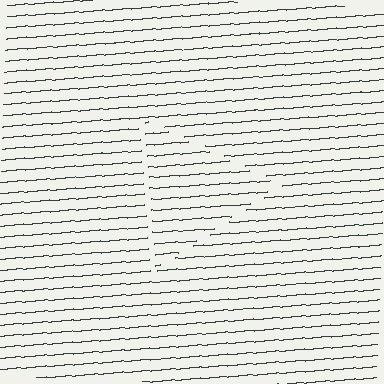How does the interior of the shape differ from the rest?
The interior of the shape contains the same grating, shifted by half a period — the contour is defined by the phase discontinuity where line-ends from the inner and outer gratings abut.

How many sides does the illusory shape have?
3 sides — the line-ends trace a triangle.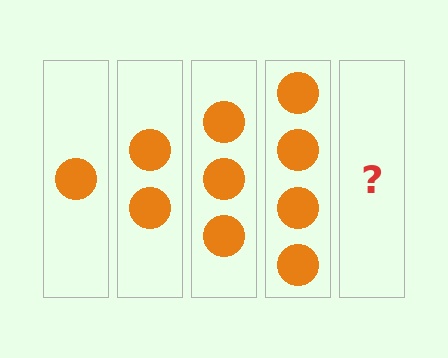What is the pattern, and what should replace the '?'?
The pattern is that each step adds one more circle. The '?' should be 5 circles.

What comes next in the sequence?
The next element should be 5 circles.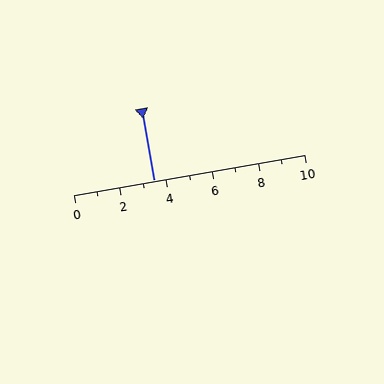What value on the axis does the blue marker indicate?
The marker indicates approximately 3.5.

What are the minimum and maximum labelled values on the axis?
The axis runs from 0 to 10.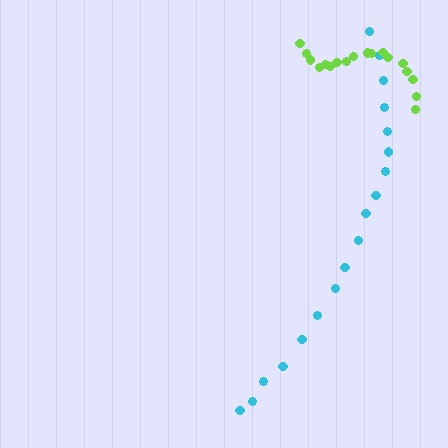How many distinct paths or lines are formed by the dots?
There are 2 distinct paths.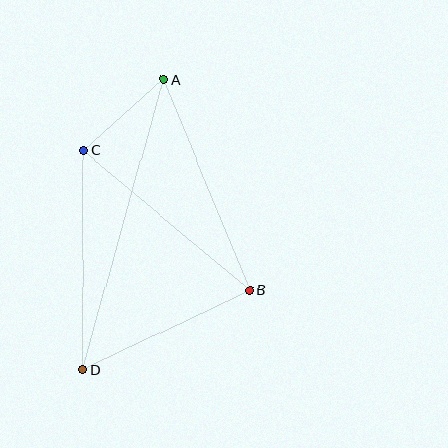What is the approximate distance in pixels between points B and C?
The distance between B and C is approximately 218 pixels.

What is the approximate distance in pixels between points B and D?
The distance between B and D is approximately 186 pixels.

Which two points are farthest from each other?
Points A and D are farthest from each other.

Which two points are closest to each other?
Points A and C are closest to each other.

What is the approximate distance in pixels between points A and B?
The distance between A and B is approximately 228 pixels.